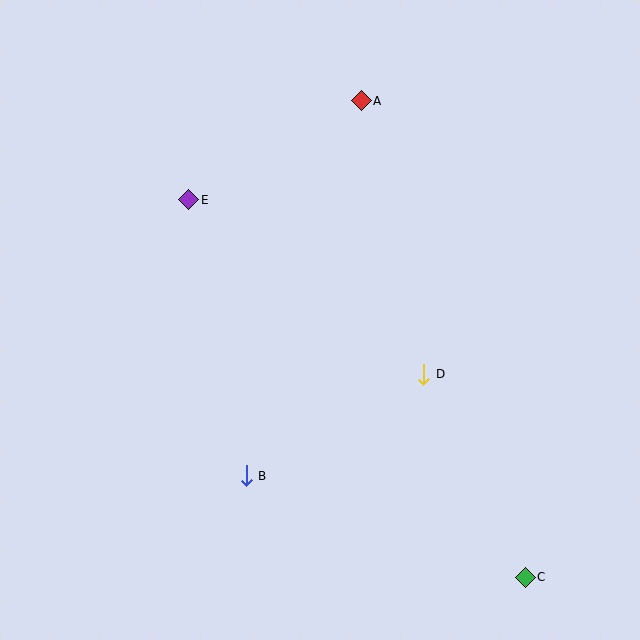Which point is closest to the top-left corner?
Point E is closest to the top-left corner.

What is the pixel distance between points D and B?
The distance between D and B is 205 pixels.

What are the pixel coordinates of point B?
Point B is at (246, 476).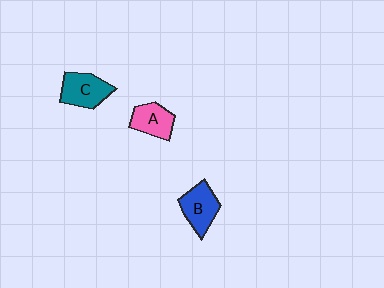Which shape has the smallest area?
Shape A (pink).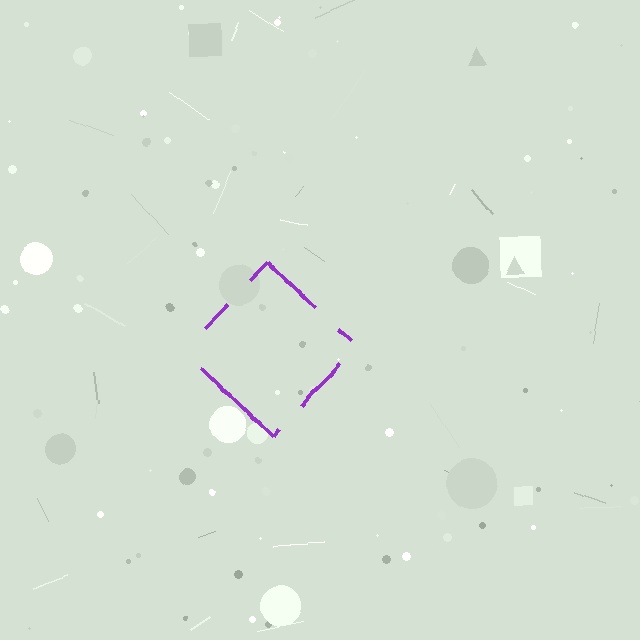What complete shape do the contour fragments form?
The contour fragments form a diamond.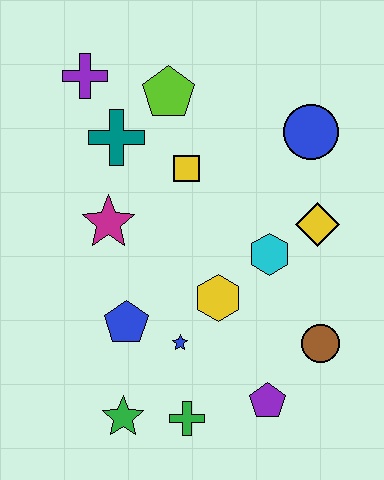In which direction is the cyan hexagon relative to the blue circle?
The cyan hexagon is below the blue circle.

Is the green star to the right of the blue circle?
No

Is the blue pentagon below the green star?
No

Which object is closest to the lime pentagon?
The teal cross is closest to the lime pentagon.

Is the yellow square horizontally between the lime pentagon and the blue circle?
Yes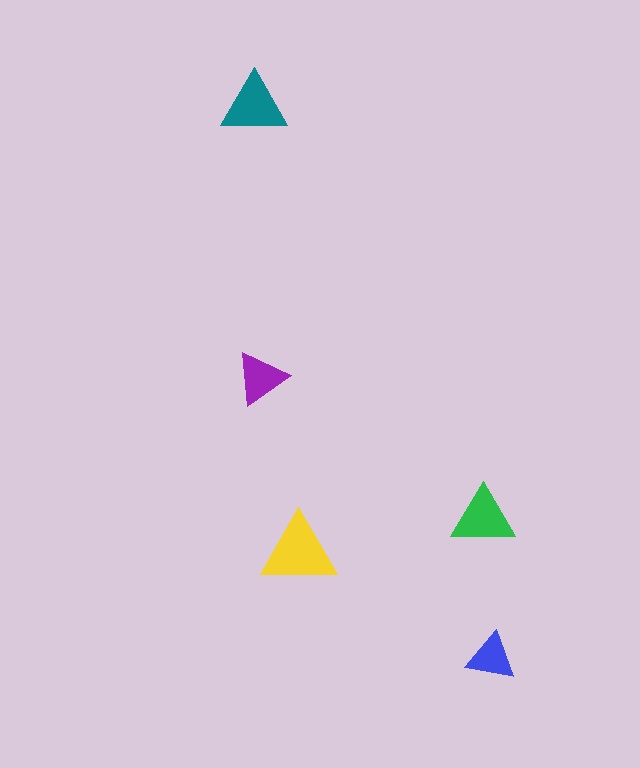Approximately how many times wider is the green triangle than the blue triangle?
About 1.5 times wider.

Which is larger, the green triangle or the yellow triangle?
The yellow one.